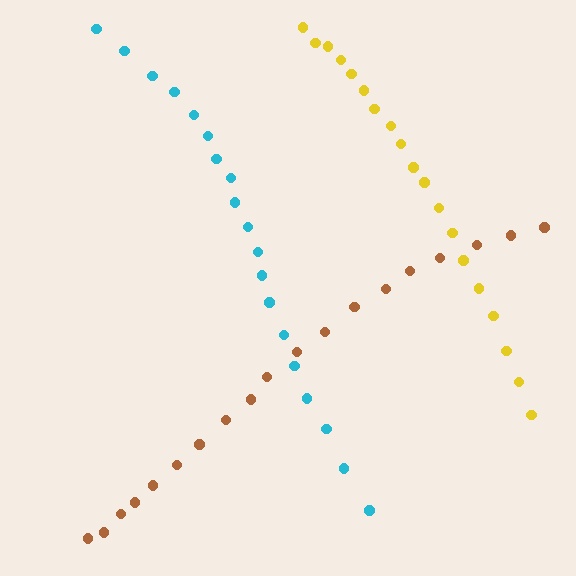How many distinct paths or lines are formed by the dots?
There are 3 distinct paths.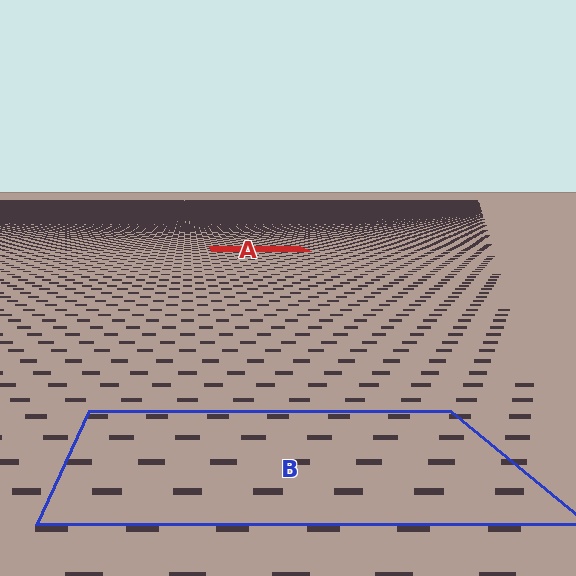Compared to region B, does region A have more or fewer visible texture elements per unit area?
Region A has more texture elements per unit area — they are packed more densely because it is farther away.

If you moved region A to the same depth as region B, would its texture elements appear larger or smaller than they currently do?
They would appear larger. At a closer depth, the same texture elements are projected at a bigger on-screen size.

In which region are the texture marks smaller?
The texture marks are smaller in region A, because it is farther away.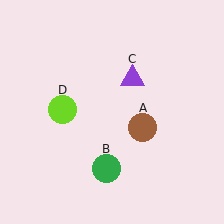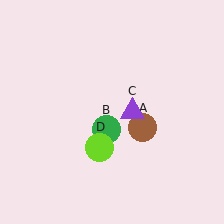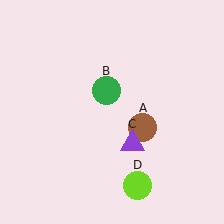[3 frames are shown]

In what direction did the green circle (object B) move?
The green circle (object B) moved up.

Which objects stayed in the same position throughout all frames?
Brown circle (object A) remained stationary.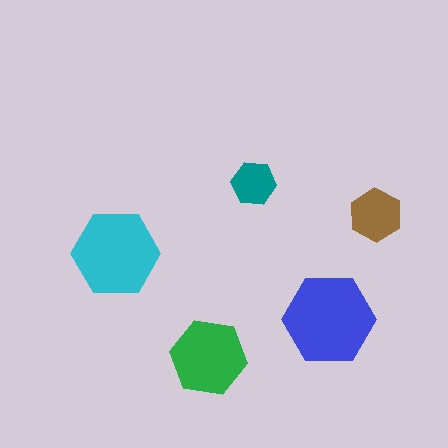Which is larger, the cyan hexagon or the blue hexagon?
The blue one.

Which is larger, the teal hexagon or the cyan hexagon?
The cyan one.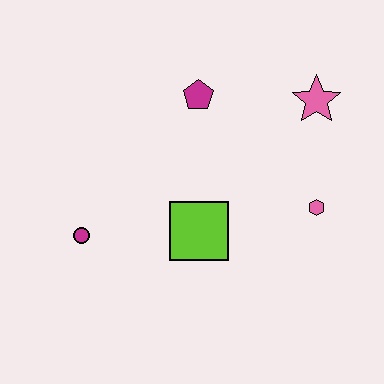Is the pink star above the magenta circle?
Yes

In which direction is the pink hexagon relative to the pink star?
The pink hexagon is below the pink star.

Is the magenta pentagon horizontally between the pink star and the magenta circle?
Yes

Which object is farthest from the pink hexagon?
The magenta circle is farthest from the pink hexagon.